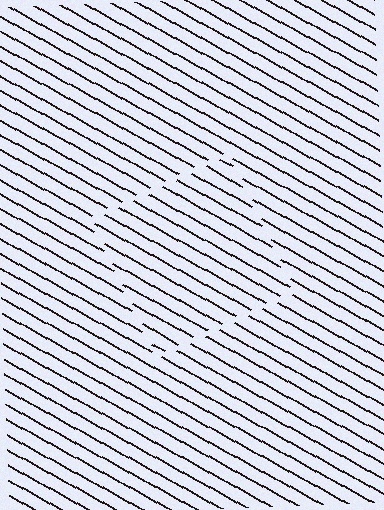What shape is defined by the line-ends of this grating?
An illusory square. The interior of the shape contains the same grating, shifted by half a period — the contour is defined by the phase discontinuity where line-ends from the inner and outer gratings abut.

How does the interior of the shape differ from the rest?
The interior of the shape contains the same grating, shifted by half a period — the contour is defined by the phase discontinuity where line-ends from the inner and outer gratings abut.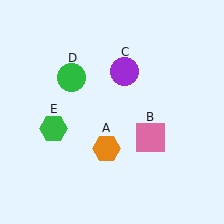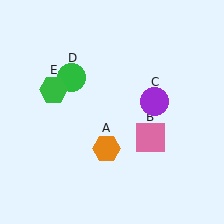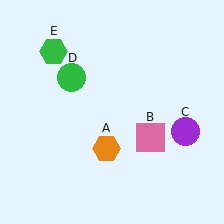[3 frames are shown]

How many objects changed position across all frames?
2 objects changed position: purple circle (object C), green hexagon (object E).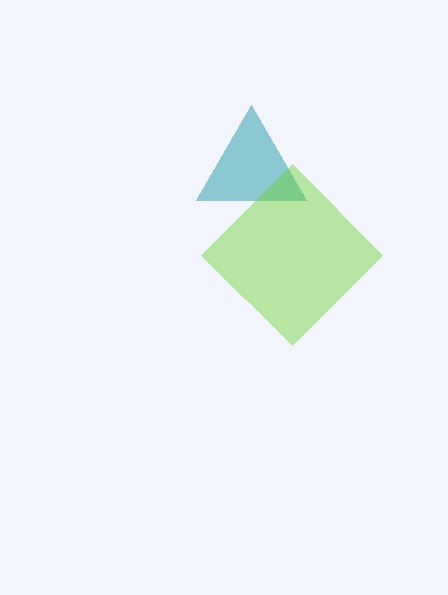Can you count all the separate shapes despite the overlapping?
Yes, there are 2 separate shapes.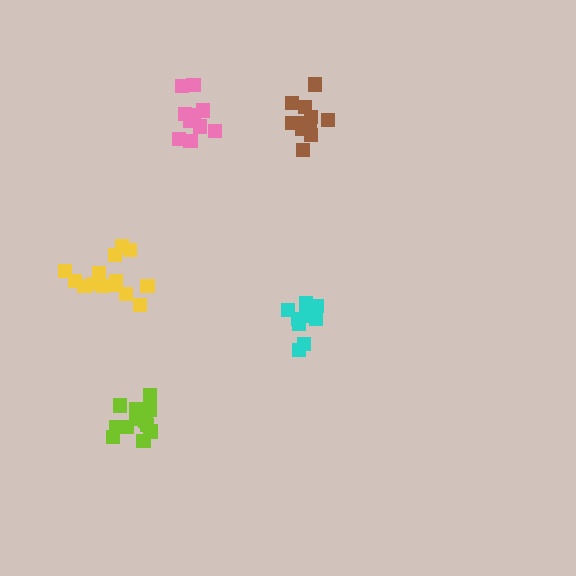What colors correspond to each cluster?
The clusters are colored: brown, yellow, lime, pink, cyan.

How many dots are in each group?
Group 1: 11 dots, Group 2: 14 dots, Group 3: 15 dots, Group 4: 10 dots, Group 5: 9 dots (59 total).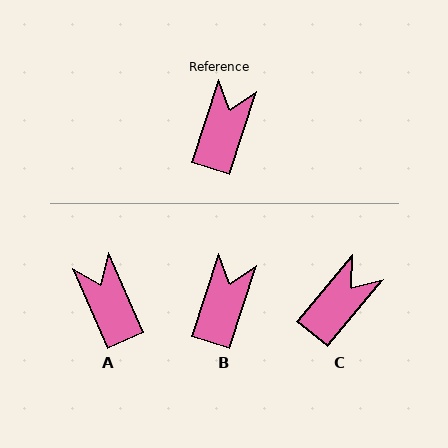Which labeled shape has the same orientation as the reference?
B.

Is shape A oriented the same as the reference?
No, it is off by about 42 degrees.